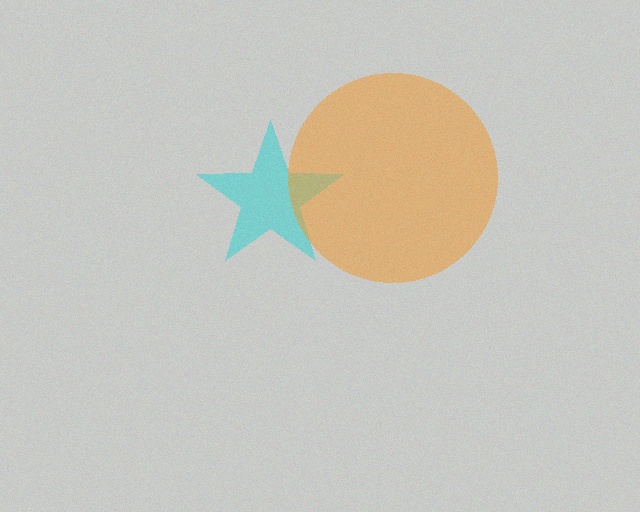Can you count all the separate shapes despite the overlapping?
Yes, there are 2 separate shapes.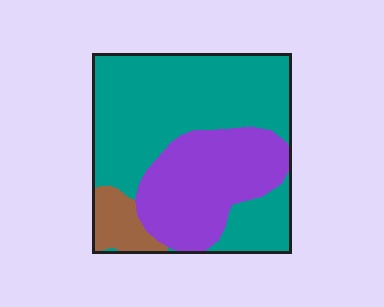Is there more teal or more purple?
Teal.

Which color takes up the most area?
Teal, at roughly 60%.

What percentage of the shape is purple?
Purple takes up between a sixth and a third of the shape.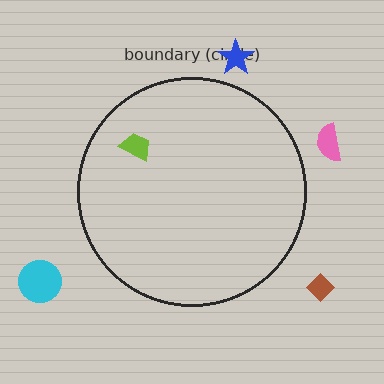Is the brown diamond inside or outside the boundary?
Outside.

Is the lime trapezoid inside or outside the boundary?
Inside.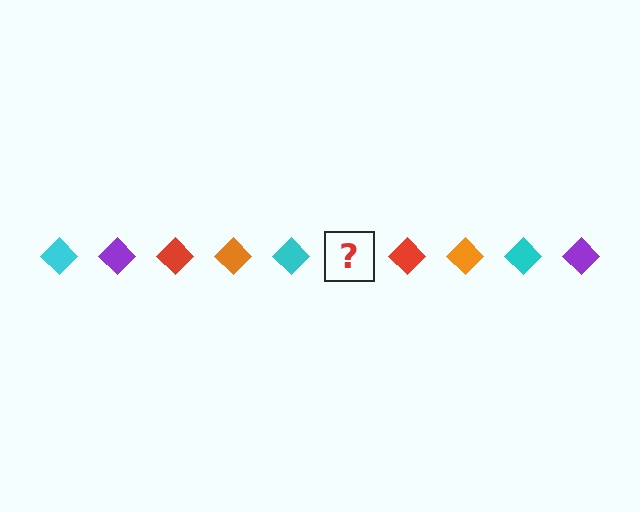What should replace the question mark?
The question mark should be replaced with a purple diamond.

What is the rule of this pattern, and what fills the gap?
The rule is that the pattern cycles through cyan, purple, red, orange diamonds. The gap should be filled with a purple diamond.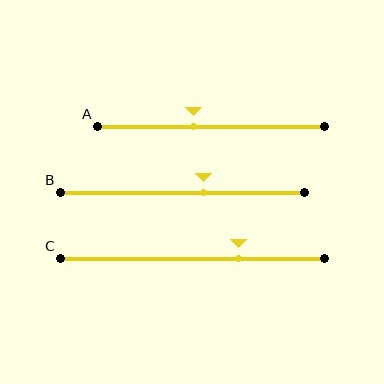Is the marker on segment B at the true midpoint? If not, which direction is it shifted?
No, the marker on segment B is shifted to the right by about 9% of the segment length.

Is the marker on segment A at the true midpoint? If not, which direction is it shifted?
No, the marker on segment A is shifted to the left by about 8% of the segment length.